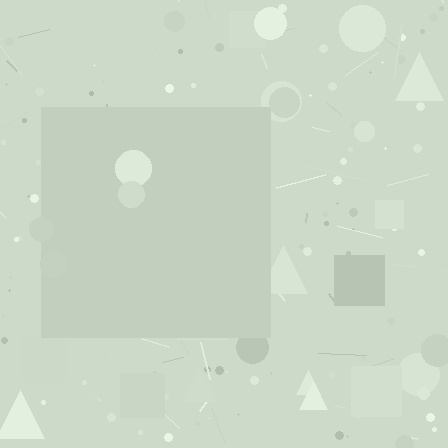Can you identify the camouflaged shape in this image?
The camouflaged shape is a square.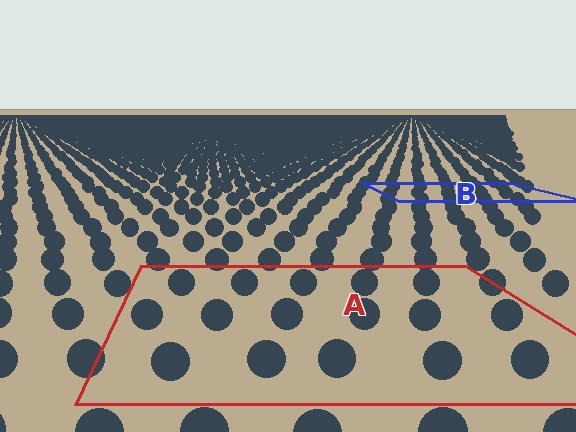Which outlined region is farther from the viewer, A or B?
Region B is farther from the viewer — the texture elements inside it appear smaller and more densely packed.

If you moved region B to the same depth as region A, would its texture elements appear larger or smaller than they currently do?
They would appear larger. At a closer depth, the same texture elements are projected at a bigger on-screen size.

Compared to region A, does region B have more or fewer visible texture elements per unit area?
Region B has more texture elements per unit area — they are packed more densely because it is farther away.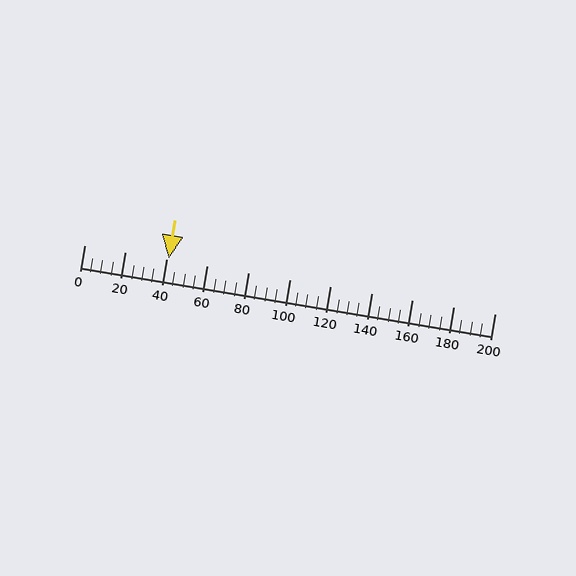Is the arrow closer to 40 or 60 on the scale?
The arrow is closer to 40.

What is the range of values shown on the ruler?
The ruler shows values from 0 to 200.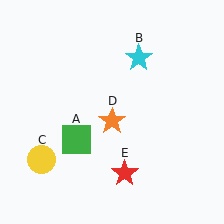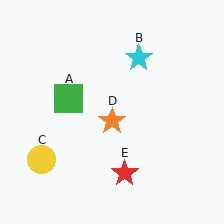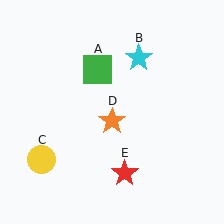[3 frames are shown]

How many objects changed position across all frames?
1 object changed position: green square (object A).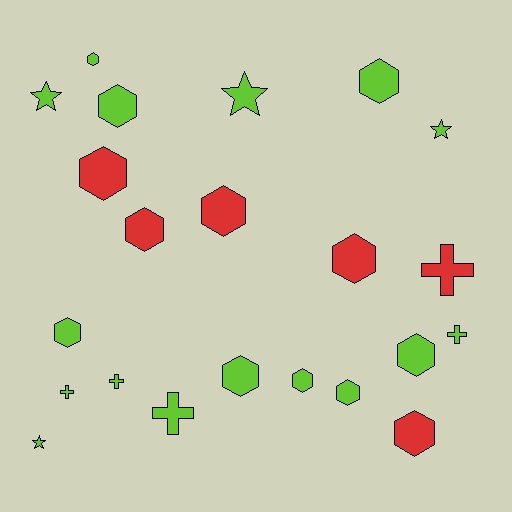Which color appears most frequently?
Lime, with 16 objects.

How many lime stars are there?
There are 4 lime stars.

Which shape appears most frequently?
Hexagon, with 13 objects.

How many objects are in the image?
There are 22 objects.